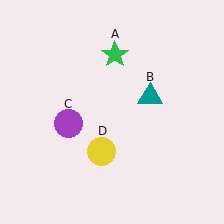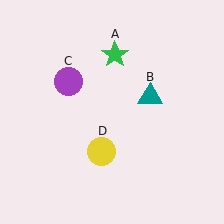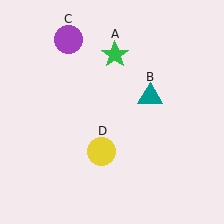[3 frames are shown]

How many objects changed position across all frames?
1 object changed position: purple circle (object C).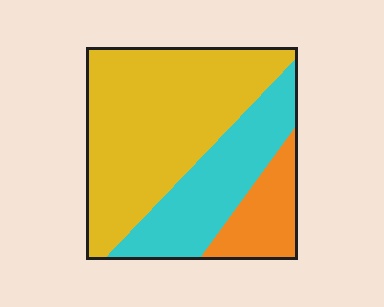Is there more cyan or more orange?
Cyan.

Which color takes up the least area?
Orange, at roughly 15%.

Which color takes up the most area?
Yellow, at roughly 55%.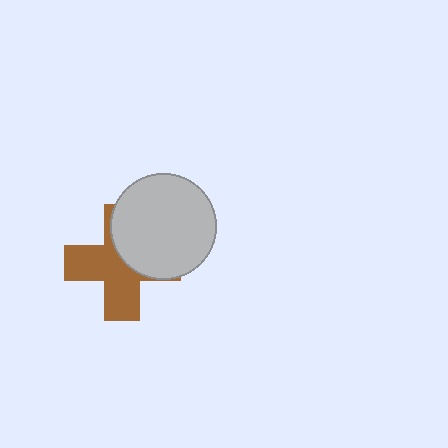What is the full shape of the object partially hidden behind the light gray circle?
The partially hidden object is a brown cross.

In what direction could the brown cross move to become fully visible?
The brown cross could move toward the lower-left. That would shift it out from behind the light gray circle entirely.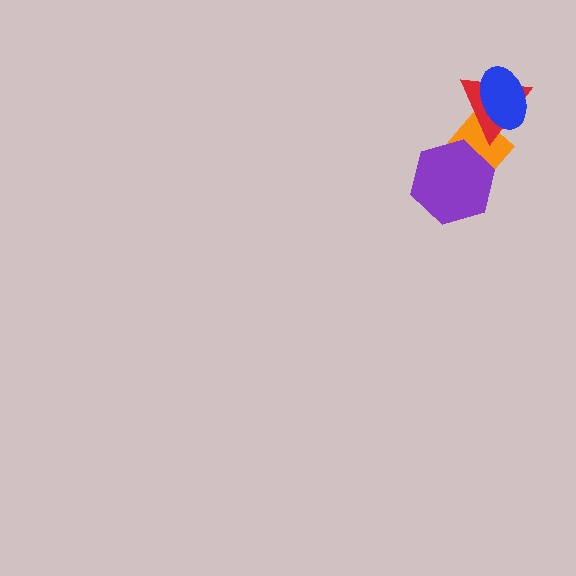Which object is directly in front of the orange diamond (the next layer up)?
The red triangle is directly in front of the orange diamond.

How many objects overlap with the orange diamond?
2 objects overlap with the orange diamond.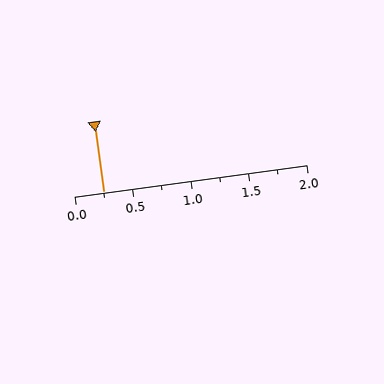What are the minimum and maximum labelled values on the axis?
The axis runs from 0.0 to 2.0.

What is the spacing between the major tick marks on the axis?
The major ticks are spaced 0.5 apart.